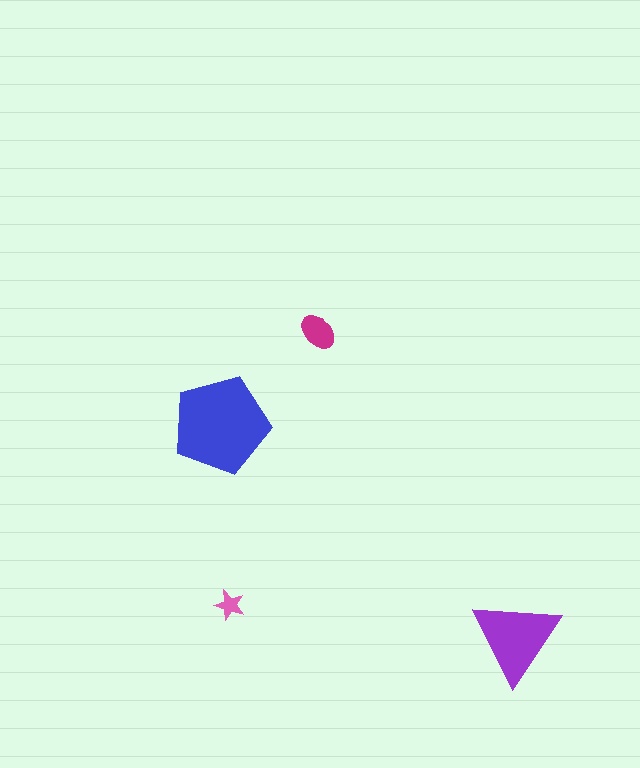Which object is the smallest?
The pink star.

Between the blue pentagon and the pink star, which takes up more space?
The blue pentagon.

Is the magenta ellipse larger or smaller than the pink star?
Larger.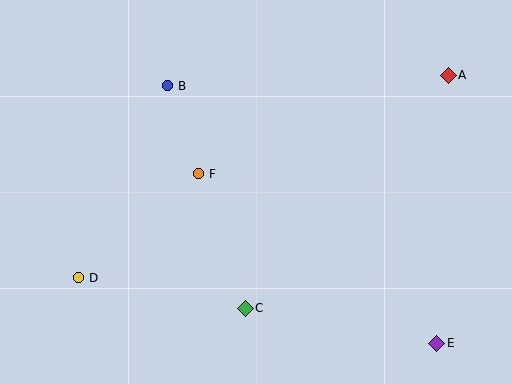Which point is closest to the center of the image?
Point F at (199, 174) is closest to the center.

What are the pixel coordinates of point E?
Point E is at (437, 343).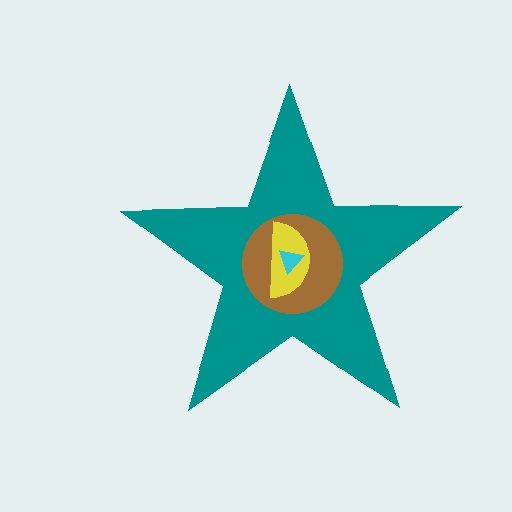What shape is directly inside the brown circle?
The yellow semicircle.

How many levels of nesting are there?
4.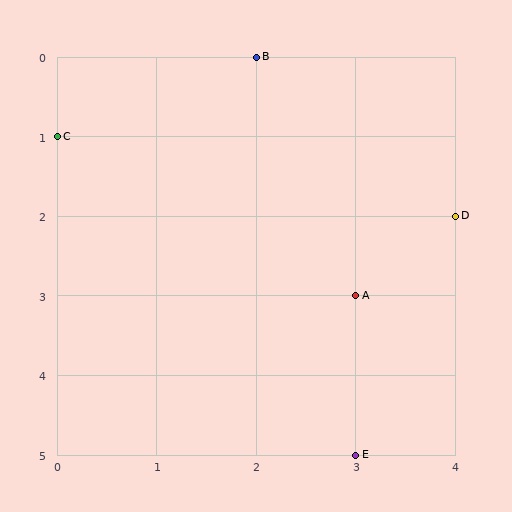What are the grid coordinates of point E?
Point E is at grid coordinates (3, 5).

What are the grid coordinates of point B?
Point B is at grid coordinates (2, 0).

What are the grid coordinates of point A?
Point A is at grid coordinates (3, 3).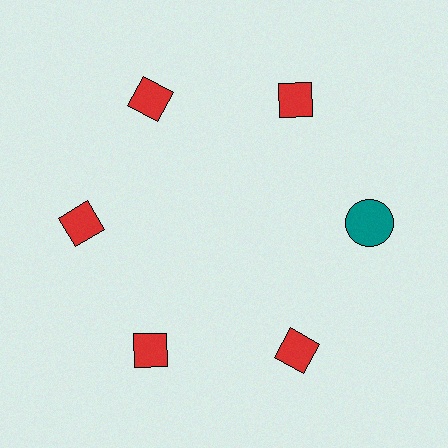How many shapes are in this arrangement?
There are 6 shapes arranged in a ring pattern.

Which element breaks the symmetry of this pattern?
The teal circle at roughly the 3 o'clock position breaks the symmetry. All other shapes are red diamonds.